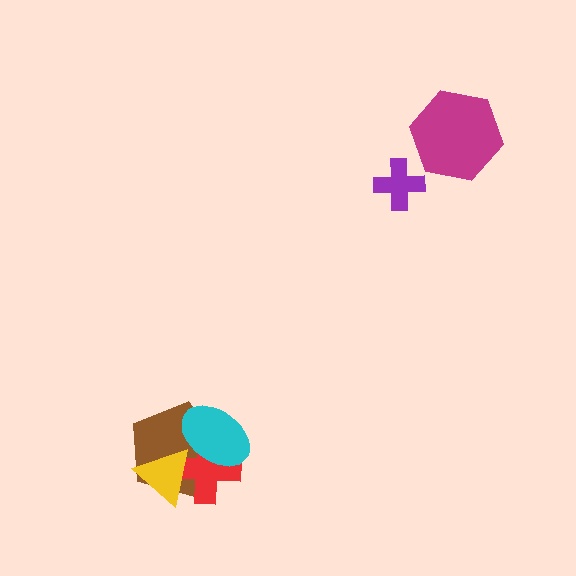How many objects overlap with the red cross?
3 objects overlap with the red cross.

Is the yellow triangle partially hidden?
No, no other shape covers it.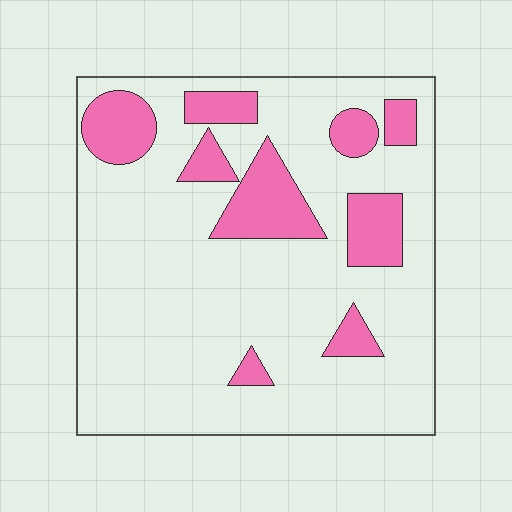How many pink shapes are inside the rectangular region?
9.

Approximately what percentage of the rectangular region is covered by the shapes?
Approximately 20%.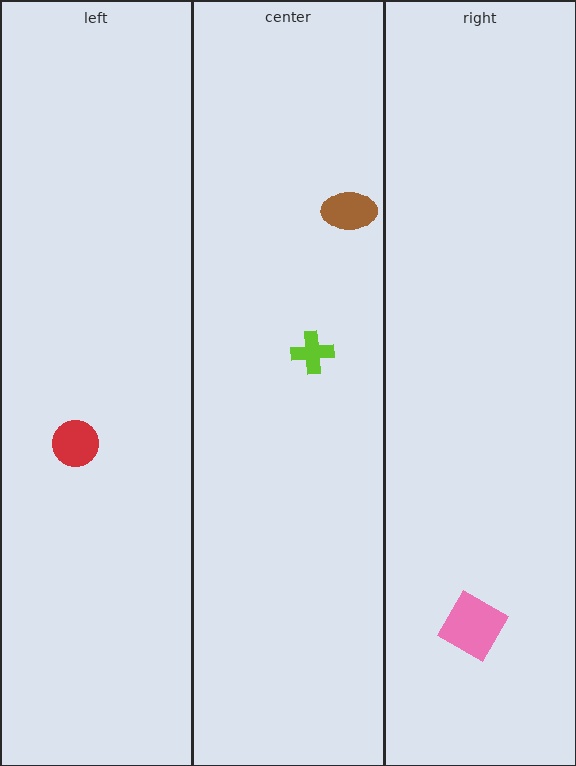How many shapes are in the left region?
1.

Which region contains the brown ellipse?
The center region.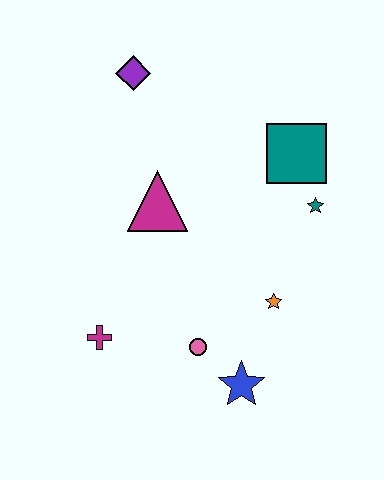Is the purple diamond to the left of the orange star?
Yes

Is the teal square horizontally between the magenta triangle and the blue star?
No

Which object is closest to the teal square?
The teal star is closest to the teal square.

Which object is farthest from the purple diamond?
The blue star is farthest from the purple diamond.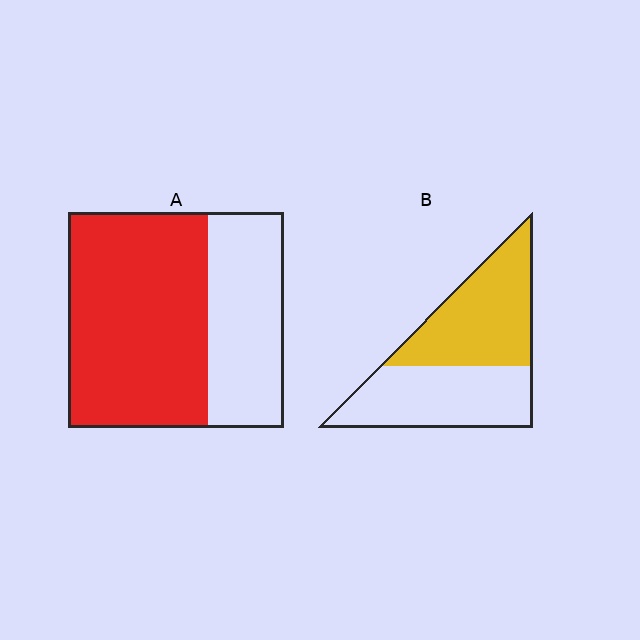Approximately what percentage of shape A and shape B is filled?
A is approximately 65% and B is approximately 50%.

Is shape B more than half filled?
Roughly half.